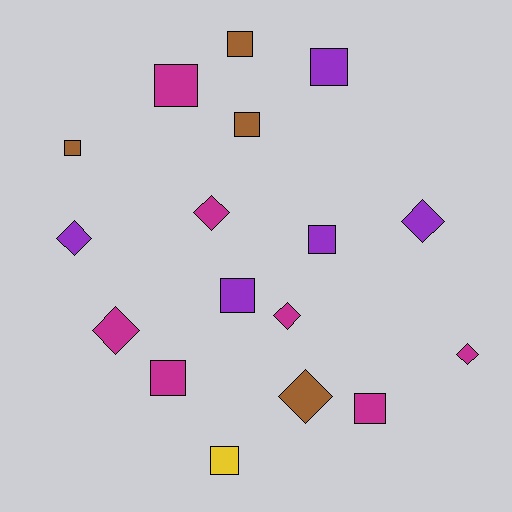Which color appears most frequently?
Magenta, with 7 objects.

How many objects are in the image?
There are 17 objects.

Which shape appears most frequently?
Square, with 10 objects.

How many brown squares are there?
There are 3 brown squares.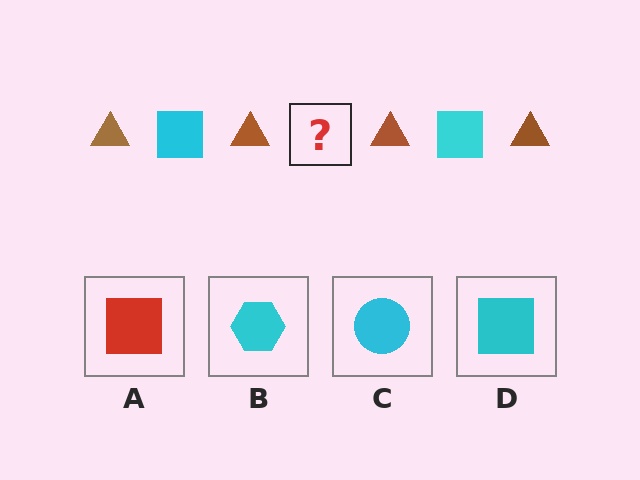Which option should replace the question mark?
Option D.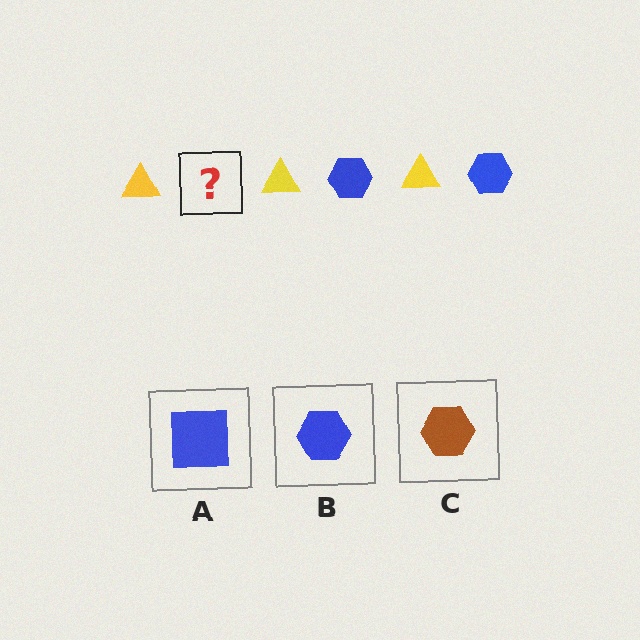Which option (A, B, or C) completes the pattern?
B.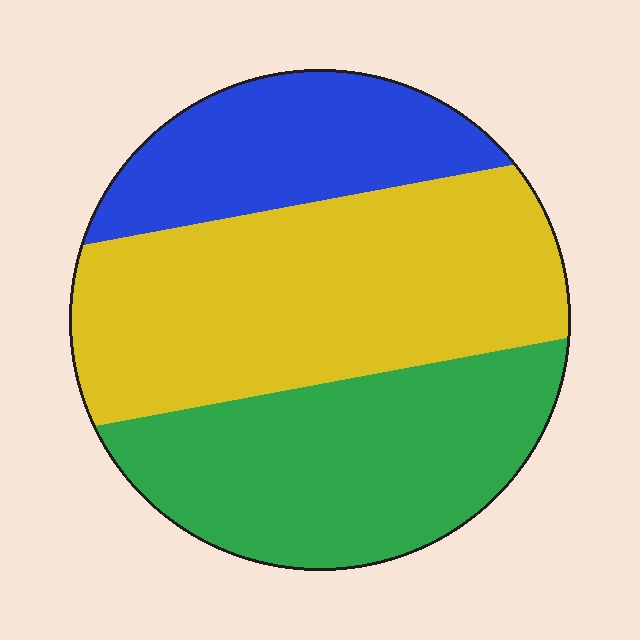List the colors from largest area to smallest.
From largest to smallest: yellow, green, blue.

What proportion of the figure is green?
Green takes up about one third (1/3) of the figure.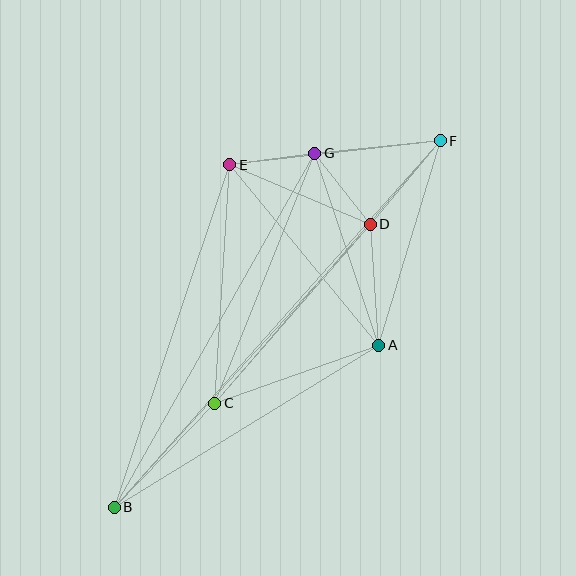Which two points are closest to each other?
Points E and G are closest to each other.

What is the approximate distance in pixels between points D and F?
The distance between D and F is approximately 109 pixels.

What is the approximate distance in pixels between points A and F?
The distance between A and F is approximately 214 pixels.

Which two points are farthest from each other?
Points B and F are farthest from each other.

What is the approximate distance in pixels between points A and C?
The distance between A and C is approximately 174 pixels.